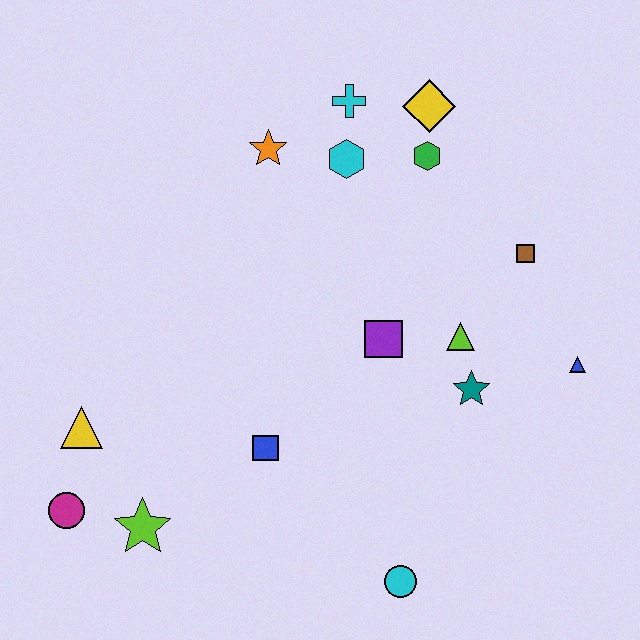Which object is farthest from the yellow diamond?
The magenta circle is farthest from the yellow diamond.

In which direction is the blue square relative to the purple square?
The blue square is to the left of the purple square.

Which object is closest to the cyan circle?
The blue square is closest to the cyan circle.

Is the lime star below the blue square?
Yes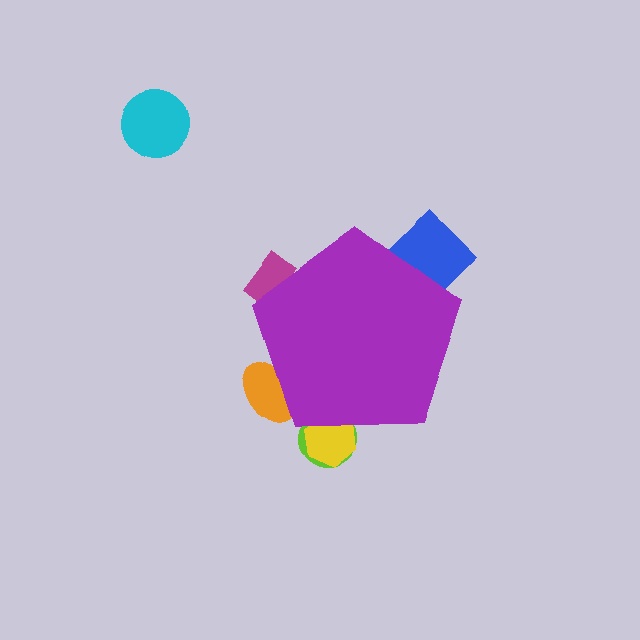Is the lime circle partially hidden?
Yes, the lime circle is partially hidden behind the purple pentagon.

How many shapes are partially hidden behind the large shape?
5 shapes are partially hidden.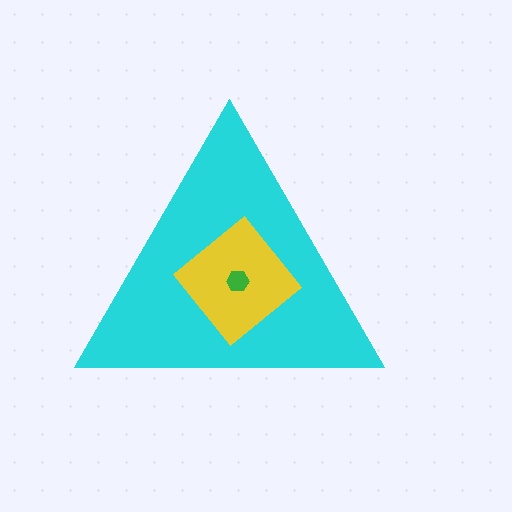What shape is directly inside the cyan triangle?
The yellow diamond.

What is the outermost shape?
The cyan triangle.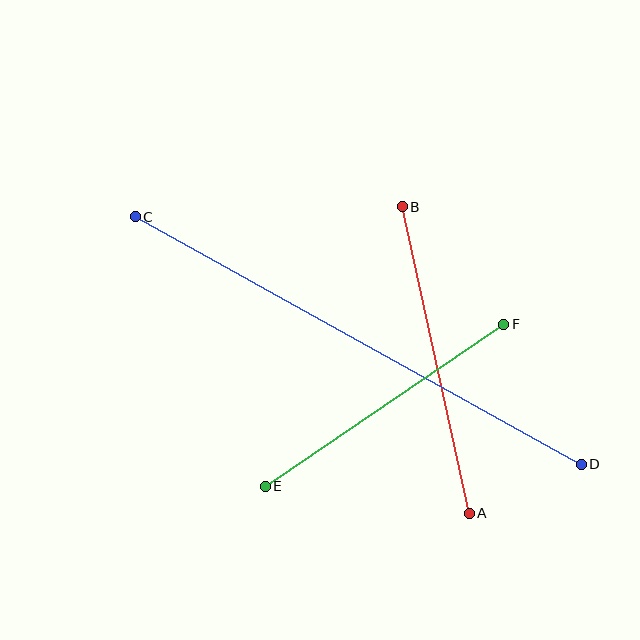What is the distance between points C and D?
The distance is approximately 510 pixels.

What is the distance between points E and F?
The distance is approximately 288 pixels.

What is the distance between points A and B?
The distance is approximately 313 pixels.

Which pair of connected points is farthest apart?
Points C and D are farthest apart.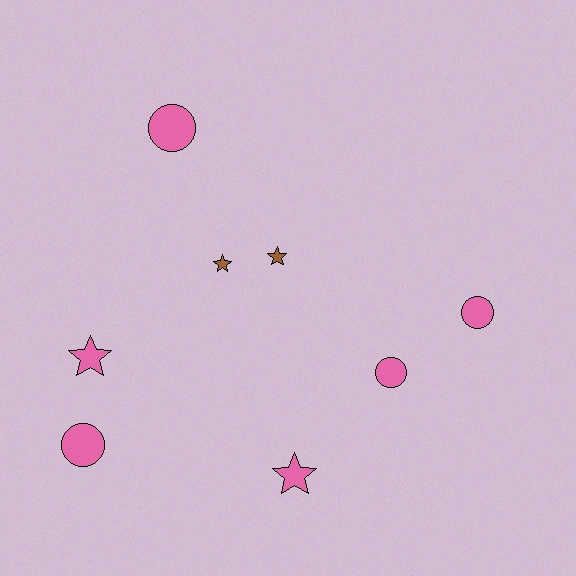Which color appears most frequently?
Pink, with 6 objects.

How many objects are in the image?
There are 8 objects.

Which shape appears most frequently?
Star, with 4 objects.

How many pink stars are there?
There are 2 pink stars.